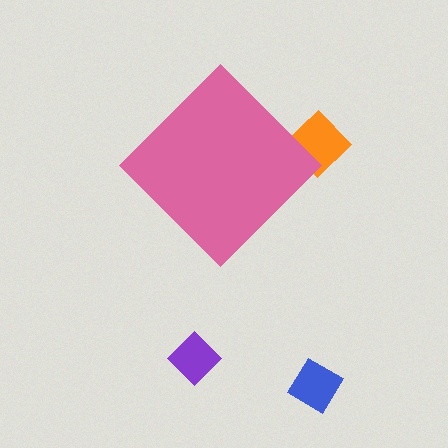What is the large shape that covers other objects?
A pink diamond.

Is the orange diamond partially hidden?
Yes, the orange diamond is partially hidden behind the pink diamond.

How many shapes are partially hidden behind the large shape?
1 shape is partially hidden.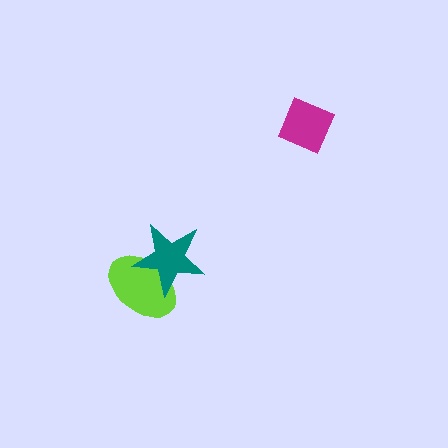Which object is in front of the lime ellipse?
The teal star is in front of the lime ellipse.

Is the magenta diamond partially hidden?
No, no other shape covers it.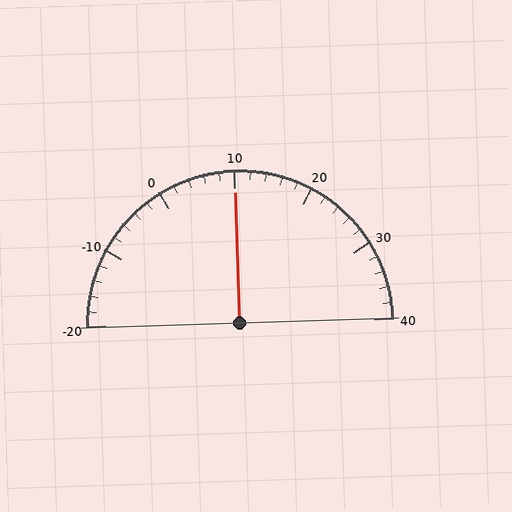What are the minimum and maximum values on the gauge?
The gauge ranges from -20 to 40.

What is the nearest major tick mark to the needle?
The nearest major tick mark is 10.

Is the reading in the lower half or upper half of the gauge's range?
The reading is in the upper half of the range (-20 to 40).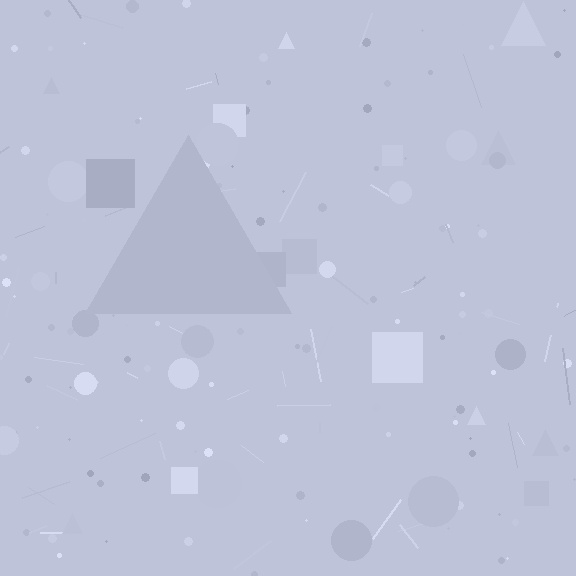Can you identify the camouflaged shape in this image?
The camouflaged shape is a triangle.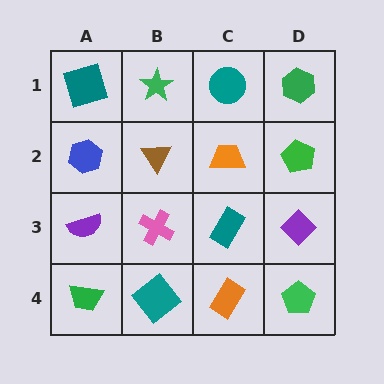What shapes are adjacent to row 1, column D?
A green pentagon (row 2, column D), a teal circle (row 1, column C).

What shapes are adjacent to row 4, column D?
A purple diamond (row 3, column D), an orange rectangle (row 4, column C).